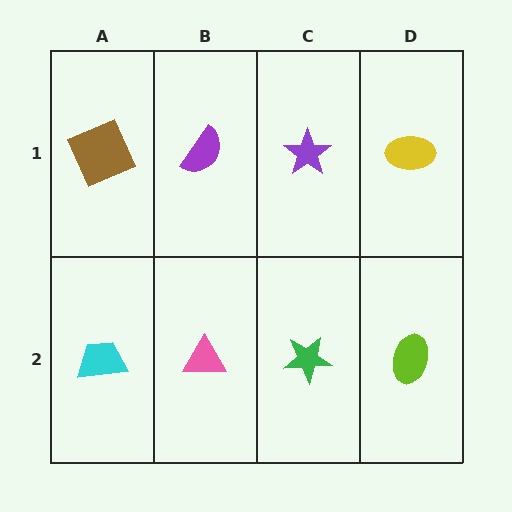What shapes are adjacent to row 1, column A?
A cyan trapezoid (row 2, column A), a purple semicircle (row 1, column B).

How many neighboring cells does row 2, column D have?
2.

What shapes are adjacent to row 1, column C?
A green star (row 2, column C), a purple semicircle (row 1, column B), a yellow ellipse (row 1, column D).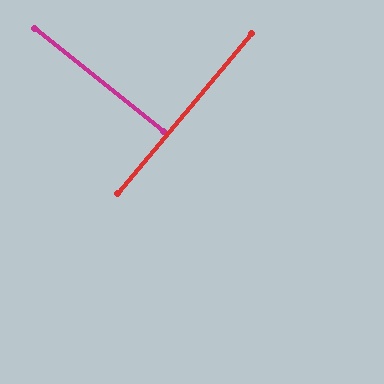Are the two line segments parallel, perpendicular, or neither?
Perpendicular — they meet at approximately 89°.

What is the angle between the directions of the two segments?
Approximately 89 degrees.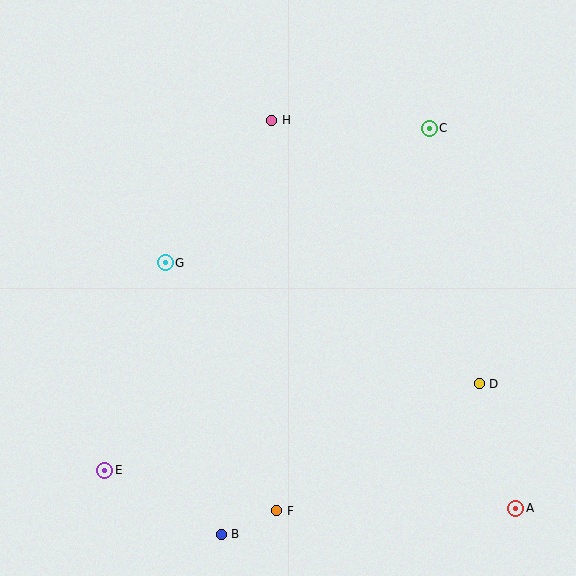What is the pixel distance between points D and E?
The distance between D and E is 384 pixels.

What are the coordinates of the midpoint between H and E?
The midpoint between H and E is at (188, 295).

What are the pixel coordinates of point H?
Point H is at (272, 120).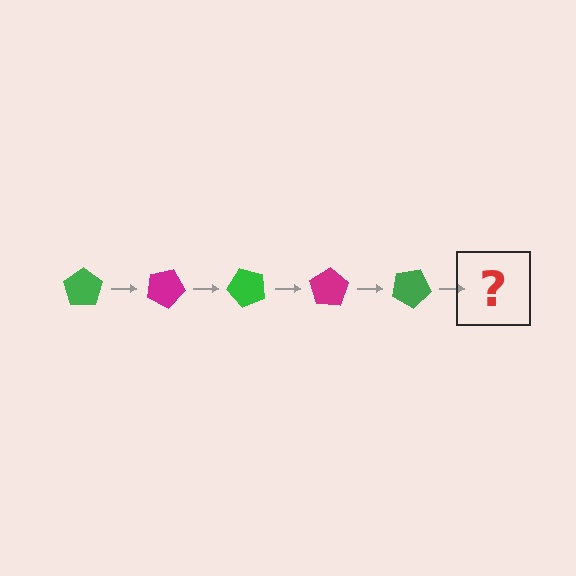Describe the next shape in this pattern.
It should be a magenta pentagon, rotated 125 degrees from the start.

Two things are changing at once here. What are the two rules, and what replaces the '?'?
The two rules are that it rotates 25 degrees each step and the color cycles through green and magenta. The '?' should be a magenta pentagon, rotated 125 degrees from the start.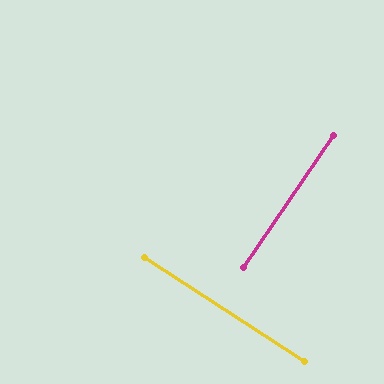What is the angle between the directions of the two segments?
Approximately 89 degrees.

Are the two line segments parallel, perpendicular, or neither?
Perpendicular — they meet at approximately 89°.